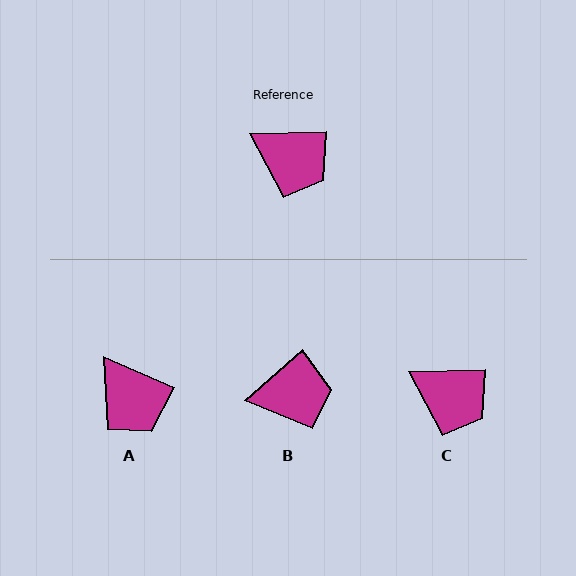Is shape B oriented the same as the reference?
No, it is off by about 40 degrees.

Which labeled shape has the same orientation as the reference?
C.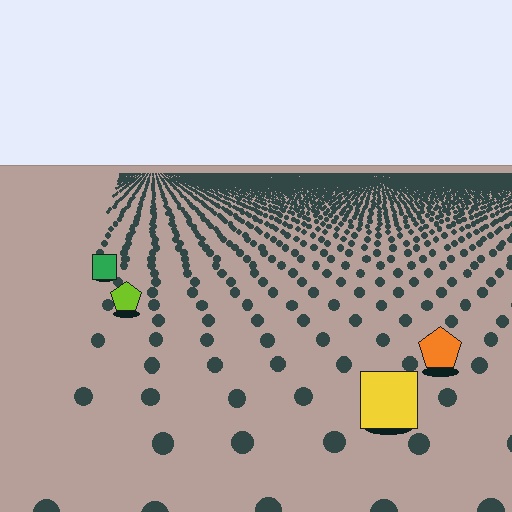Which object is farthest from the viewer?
The green square is farthest from the viewer. It appears smaller and the ground texture around it is denser.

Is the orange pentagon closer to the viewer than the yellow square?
No. The yellow square is closer — you can tell from the texture gradient: the ground texture is coarser near it.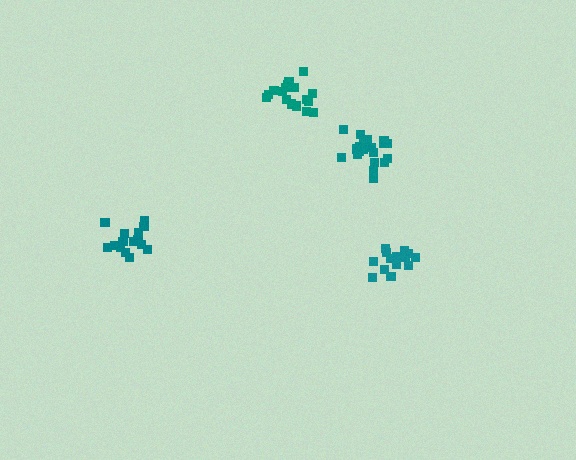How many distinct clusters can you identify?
There are 4 distinct clusters.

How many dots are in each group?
Group 1: 18 dots, Group 2: 17 dots, Group 3: 15 dots, Group 4: 21 dots (71 total).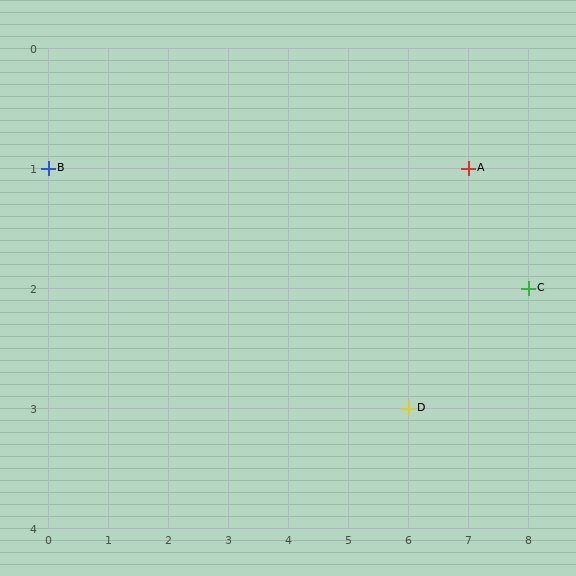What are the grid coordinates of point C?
Point C is at grid coordinates (8, 2).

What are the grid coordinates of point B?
Point B is at grid coordinates (0, 1).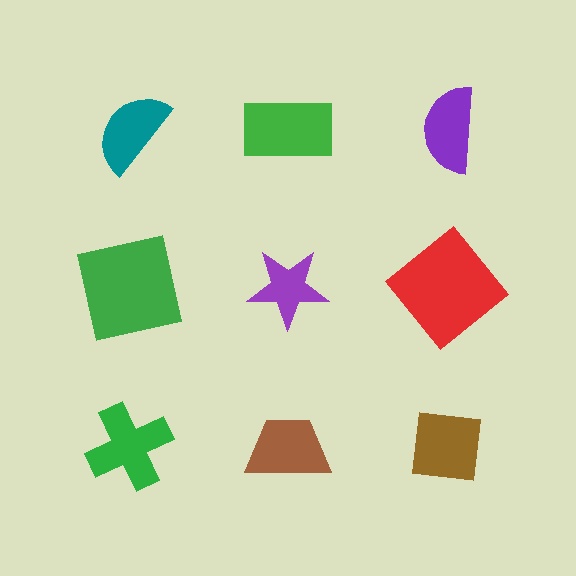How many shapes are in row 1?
3 shapes.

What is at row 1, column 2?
A green rectangle.